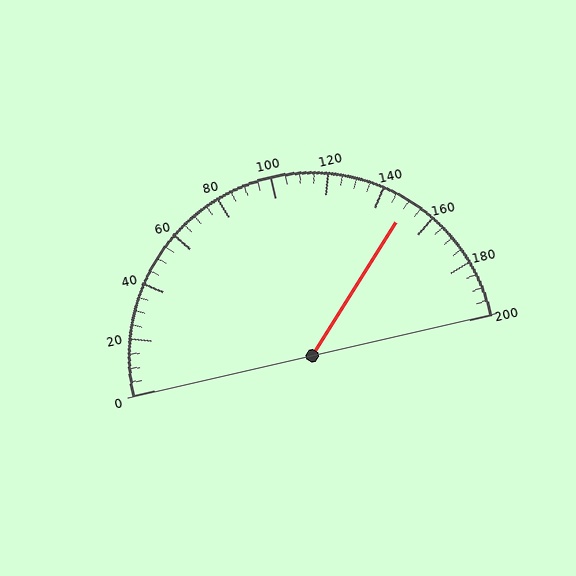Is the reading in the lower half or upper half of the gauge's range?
The reading is in the upper half of the range (0 to 200).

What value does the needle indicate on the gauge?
The needle indicates approximately 150.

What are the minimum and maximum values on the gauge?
The gauge ranges from 0 to 200.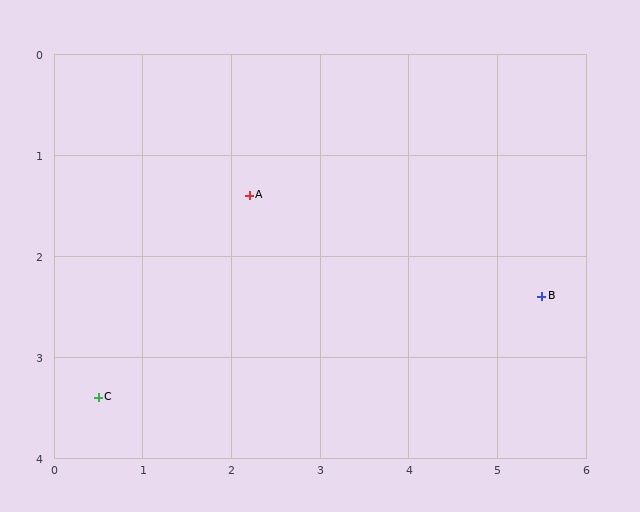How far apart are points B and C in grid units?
Points B and C are about 5.1 grid units apart.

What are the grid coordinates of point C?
Point C is at approximately (0.5, 3.4).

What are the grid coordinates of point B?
Point B is at approximately (5.5, 2.4).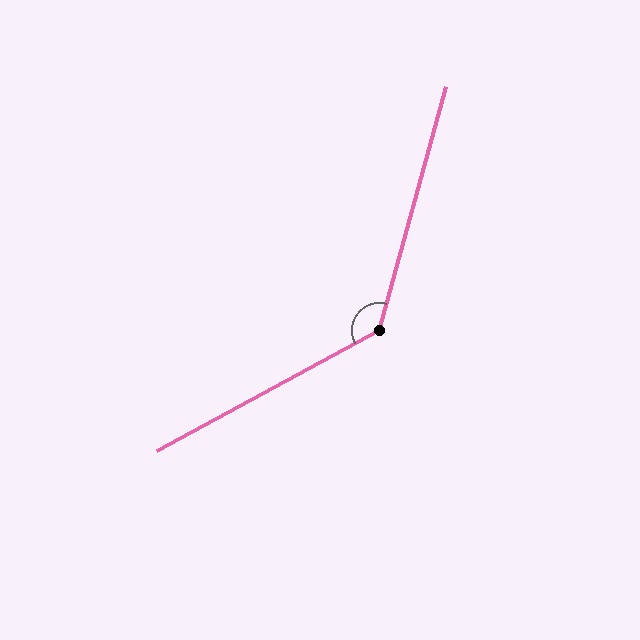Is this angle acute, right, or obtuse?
It is obtuse.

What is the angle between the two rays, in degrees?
Approximately 134 degrees.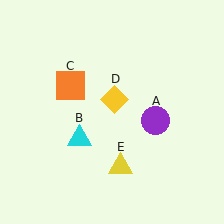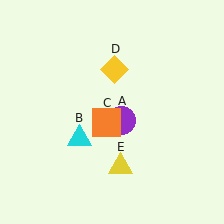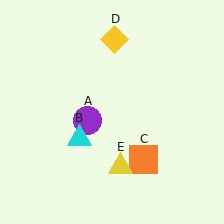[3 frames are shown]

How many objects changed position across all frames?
3 objects changed position: purple circle (object A), orange square (object C), yellow diamond (object D).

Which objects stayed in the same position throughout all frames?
Cyan triangle (object B) and yellow triangle (object E) remained stationary.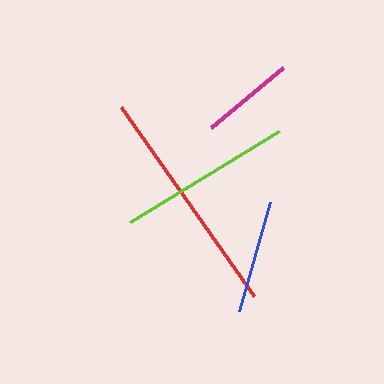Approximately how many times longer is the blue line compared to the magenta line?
The blue line is approximately 1.2 times the length of the magenta line.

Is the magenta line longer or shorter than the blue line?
The blue line is longer than the magenta line.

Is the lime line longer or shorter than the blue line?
The lime line is longer than the blue line.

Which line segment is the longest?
The red line is the longest at approximately 231 pixels.